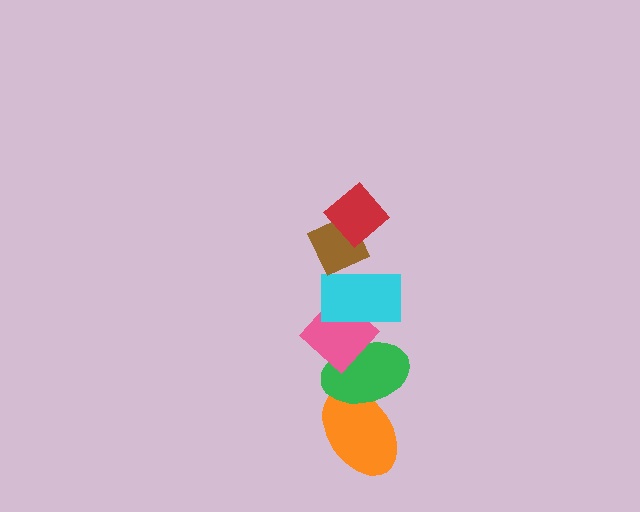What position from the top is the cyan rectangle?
The cyan rectangle is 3rd from the top.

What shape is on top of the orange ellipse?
The green ellipse is on top of the orange ellipse.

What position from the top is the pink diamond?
The pink diamond is 4th from the top.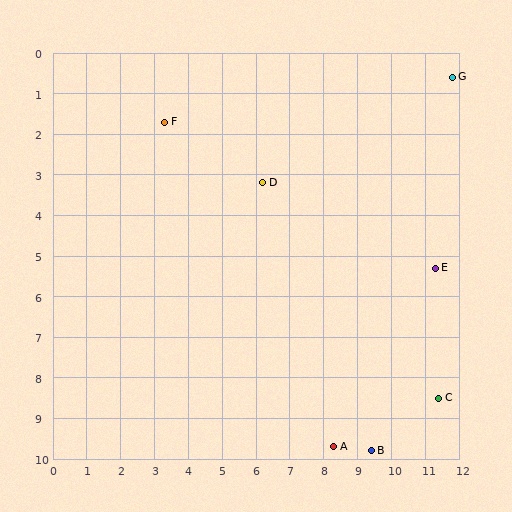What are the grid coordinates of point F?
Point F is at approximately (3.3, 1.7).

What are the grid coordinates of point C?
Point C is at approximately (11.4, 8.5).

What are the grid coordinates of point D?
Point D is at approximately (6.2, 3.2).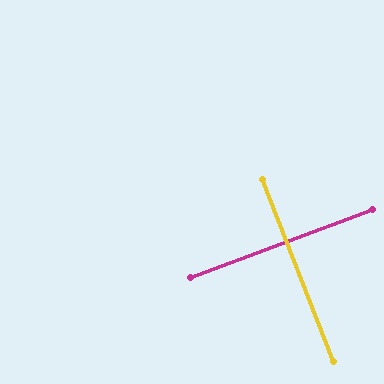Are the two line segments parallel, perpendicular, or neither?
Perpendicular — they meet at approximately 89°.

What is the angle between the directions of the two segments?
Approximately 89 degrees.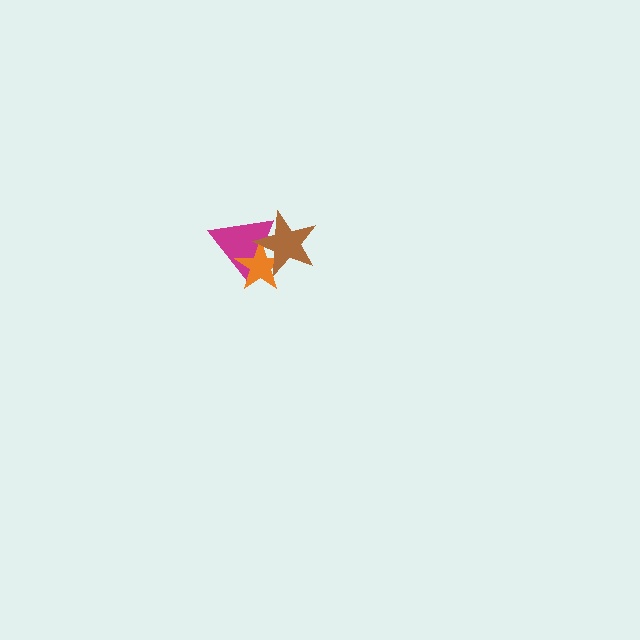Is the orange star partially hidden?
Yes, it is partially covered by another shape.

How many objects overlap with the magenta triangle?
2 objects overlap with the magenta triangle.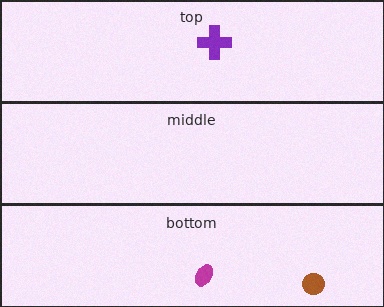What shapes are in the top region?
The purple cross.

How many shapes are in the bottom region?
2.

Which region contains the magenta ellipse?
The bottom region.